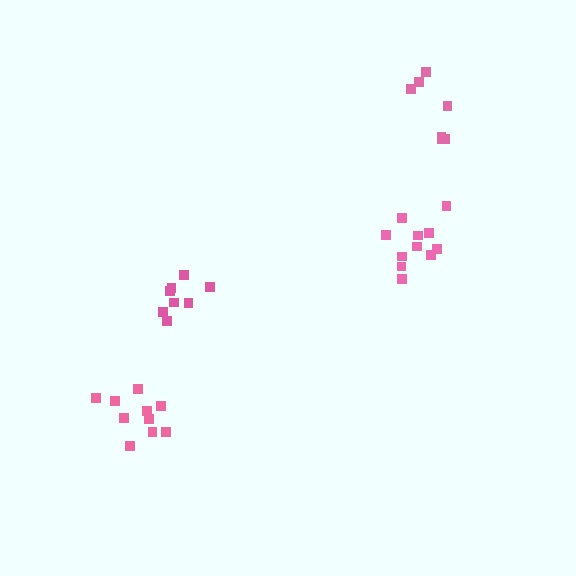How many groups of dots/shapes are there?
There are 4 groups.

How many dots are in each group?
Group 1: 11 dots, Group 2: 10 dots, Group 3: 7 dots, Group 4: 8 dots (36 total).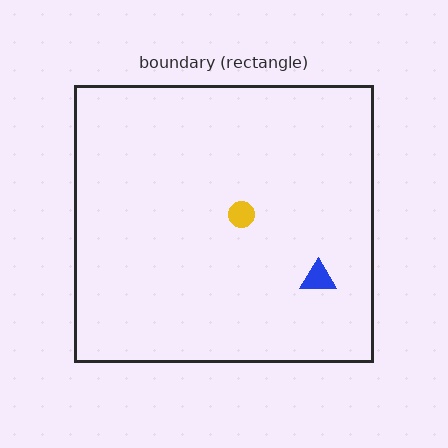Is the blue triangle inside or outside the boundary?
Inside.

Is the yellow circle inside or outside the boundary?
Inside.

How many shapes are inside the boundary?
2 inside, 0 outside.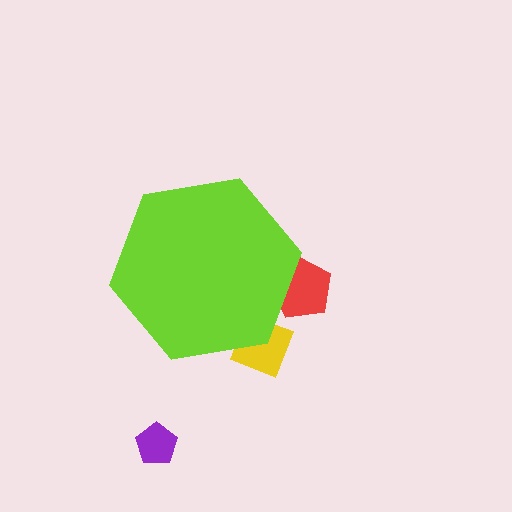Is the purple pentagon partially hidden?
No, the purple pentagon is fully visible.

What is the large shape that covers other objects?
A lime hexagon.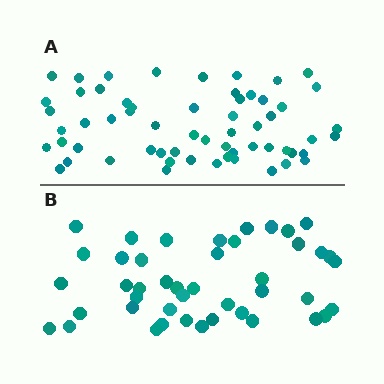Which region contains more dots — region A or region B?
Region A (the top region) has more dots.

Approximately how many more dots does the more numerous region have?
Region A has approximately 15 more dots than region B.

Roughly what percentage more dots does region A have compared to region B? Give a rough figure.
About 35% more.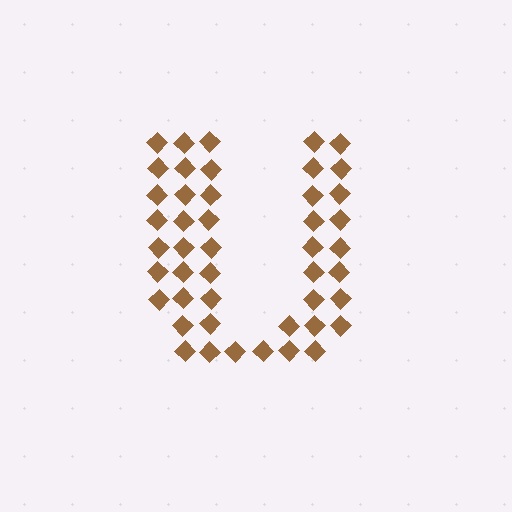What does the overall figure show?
The overall figure shows the letter U.